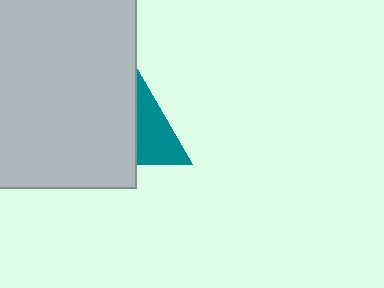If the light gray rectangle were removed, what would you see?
You would see the complete teal triangle.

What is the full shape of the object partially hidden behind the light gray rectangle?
The partially hidden object is a teal triangle.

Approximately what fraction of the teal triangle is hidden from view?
Roughly 65% of the teal triangle is hidden behind the light gray rectangle.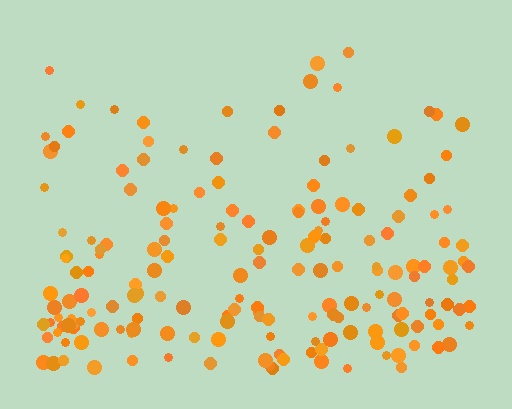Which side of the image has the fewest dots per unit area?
The top.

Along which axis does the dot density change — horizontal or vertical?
Vertical.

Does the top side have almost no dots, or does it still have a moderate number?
Still a moderate number, just noticeably fewer than the bottom.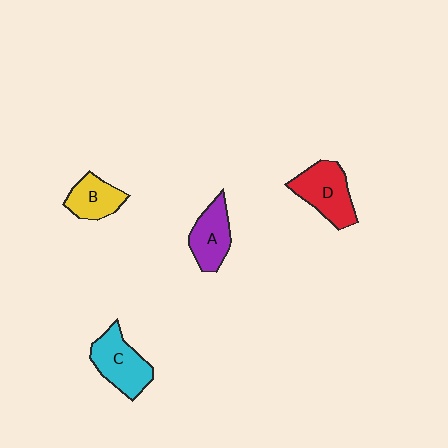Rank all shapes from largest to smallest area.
From largest to smallest: D (red), C (cyan), A (purple), B (yellow).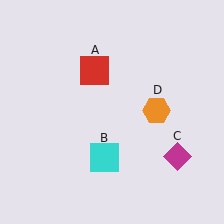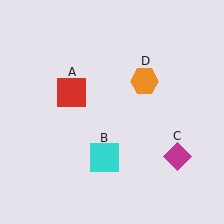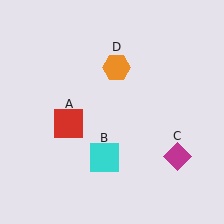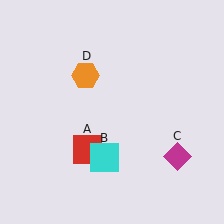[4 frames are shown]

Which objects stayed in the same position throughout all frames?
Cyan square (object B) and magenta diamond (object C) remained stationary.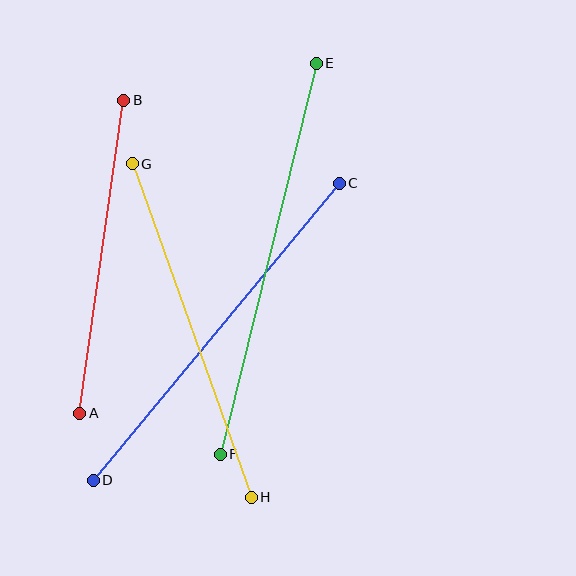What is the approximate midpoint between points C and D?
The midpoint is at approximately (216, 332) pixels.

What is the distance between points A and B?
The distance is approximately 316 pixels.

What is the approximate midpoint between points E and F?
The midpoint is at approximately (268, 259) pixels.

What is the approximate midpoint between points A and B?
The midpoint is at approximately (102, 257) pixels.